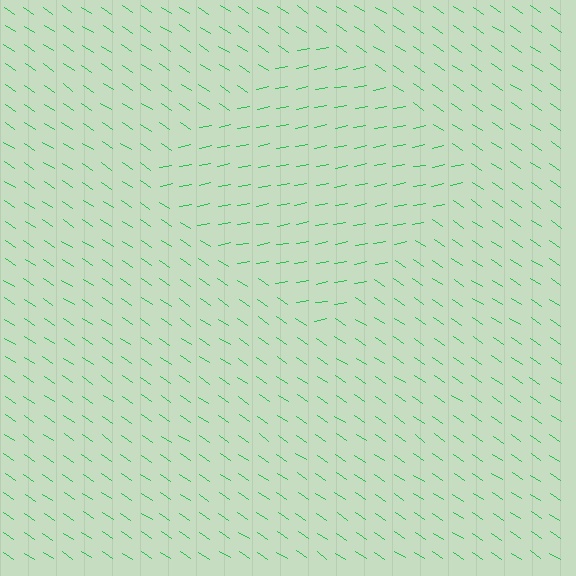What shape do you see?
I see a diamond.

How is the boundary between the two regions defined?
The boundary is defined purely by a change in line orientation (approximately 45 degrees difference). All lines are the same color and thickness.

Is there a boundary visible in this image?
Yes, there is a texture boundary formed by a change in line orientation.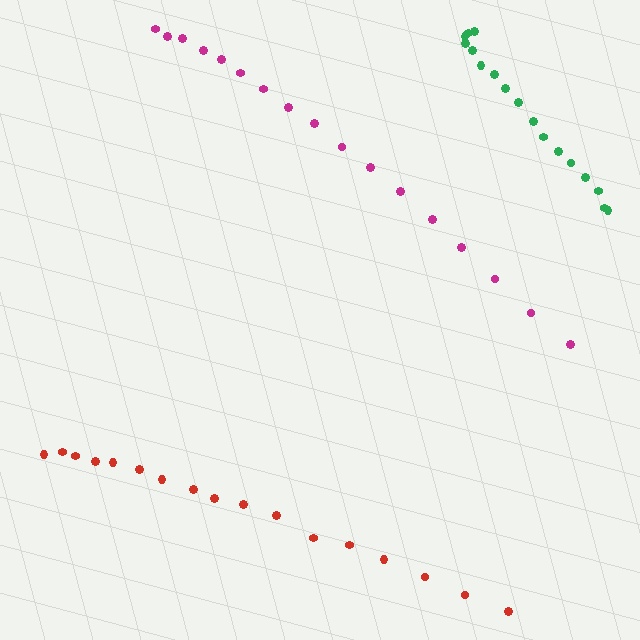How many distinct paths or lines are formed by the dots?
There are 3 distinct paths.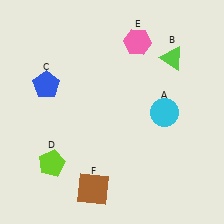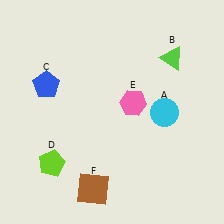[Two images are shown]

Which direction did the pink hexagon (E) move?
The pink hexagon (E) moved down.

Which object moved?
The pink hexagon (E) moved down.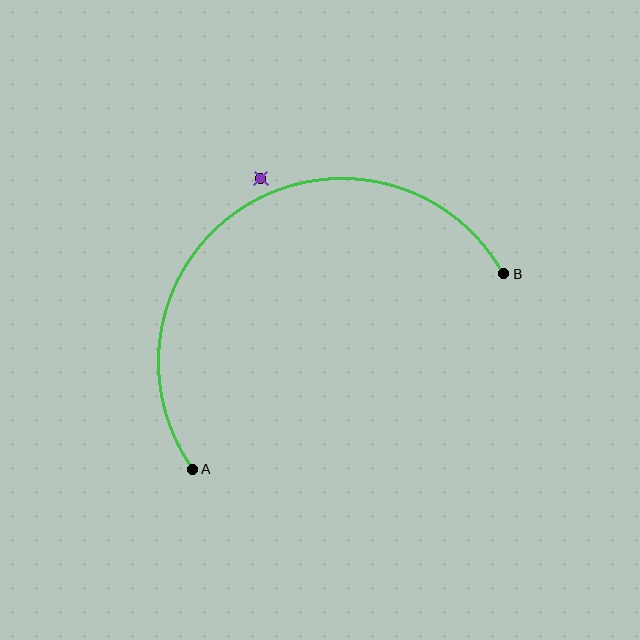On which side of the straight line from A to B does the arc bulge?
The arc bulges above the straight line connecting A and B.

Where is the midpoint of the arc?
The arc midpoint is the point on the curve farthest from the straight line joining A and B. It sits above that line.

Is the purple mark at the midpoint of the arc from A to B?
No — the purple mark does not lie on the arc at all. It sits slightly outside the curve.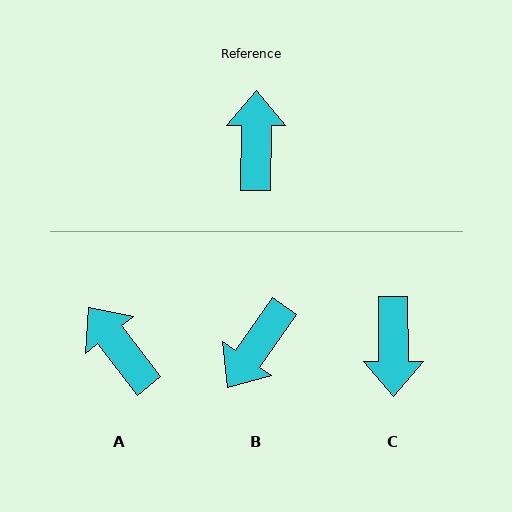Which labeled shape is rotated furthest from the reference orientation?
C, about 179 degrees away.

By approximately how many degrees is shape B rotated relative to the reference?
Approximately 145 degrees counter-clockwise.